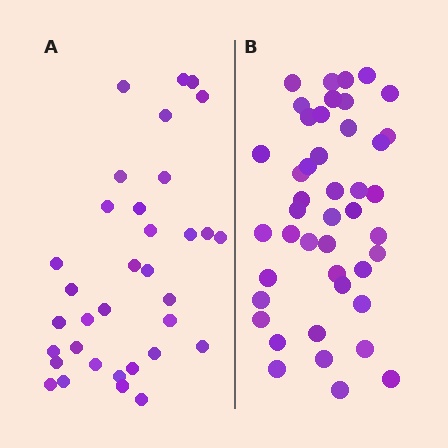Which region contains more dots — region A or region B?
Region B (the right region) has more dots.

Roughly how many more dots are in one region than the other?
Region B has roughly 10 or so more dots than region A.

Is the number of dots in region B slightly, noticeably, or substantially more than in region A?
Region B has noticeably more, but not dramatically so. The ratio is roughly 1.3 to 1.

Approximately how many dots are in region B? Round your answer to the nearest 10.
About 40 dots. (The exact count is 44, which rounds to 40.)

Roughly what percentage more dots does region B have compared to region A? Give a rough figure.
About 30% more.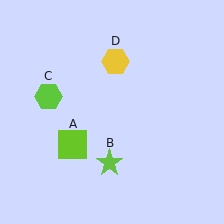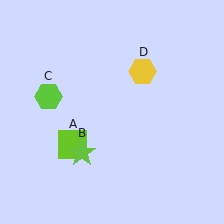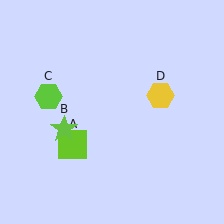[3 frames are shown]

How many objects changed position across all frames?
2 objects changed position: lime star (object B), yellow hexagon (object D).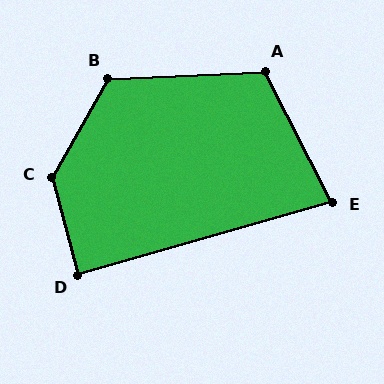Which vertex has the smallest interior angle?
E, at approximately 79 degrees.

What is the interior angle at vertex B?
Approximately 122 degrees (obtuse).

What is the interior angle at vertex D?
Approximately 89 degrees (approximately right).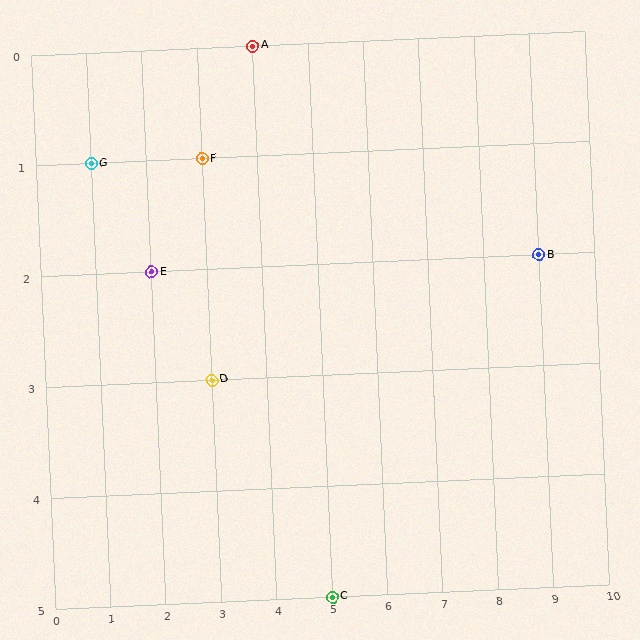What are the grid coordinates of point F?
Point F is at grid coordinates (3, 1).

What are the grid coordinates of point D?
Point D is at grid coordinates (3, 3).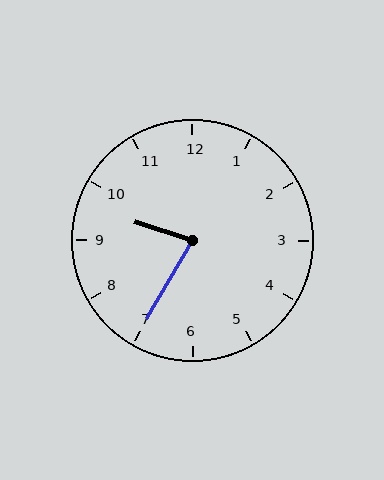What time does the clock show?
9:35.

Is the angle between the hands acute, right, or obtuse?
It is acute.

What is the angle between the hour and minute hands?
Approximately 78 degrees.